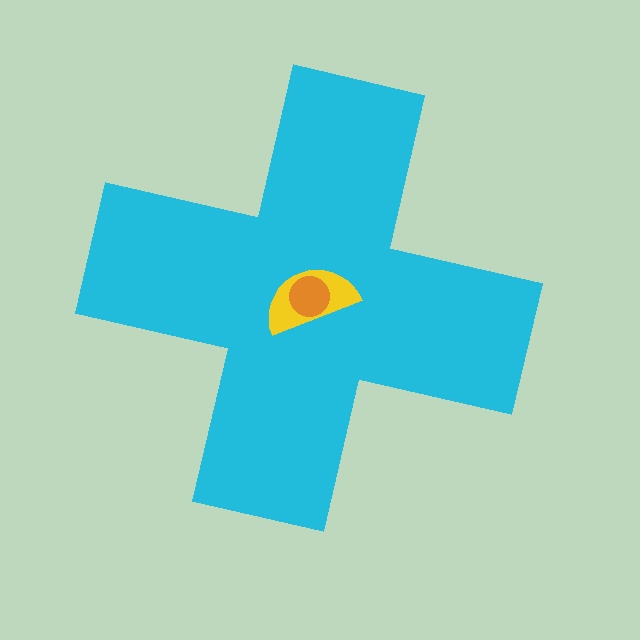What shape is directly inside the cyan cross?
The yellow semicircle.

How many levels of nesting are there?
3.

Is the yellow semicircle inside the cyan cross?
Yes.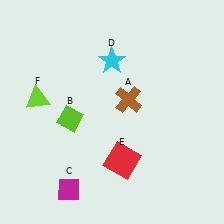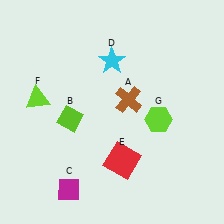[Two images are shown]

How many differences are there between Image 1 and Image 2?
There is 1 difference between the two images.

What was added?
A lime hexagon (G) was added in Image 2.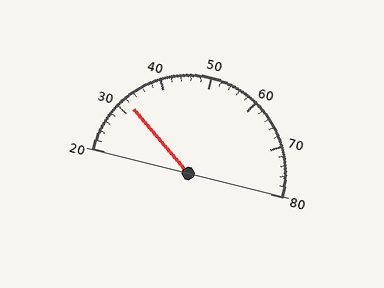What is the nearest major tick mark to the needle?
The nearest major tick mark is 30.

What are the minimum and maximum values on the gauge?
The gauge ranges from 20 to 80.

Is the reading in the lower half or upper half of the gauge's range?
The reading is in the lower half of the range (20 to 80).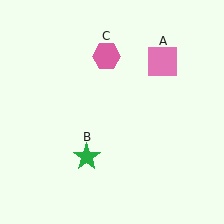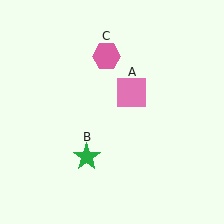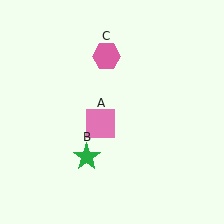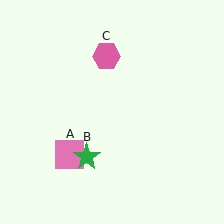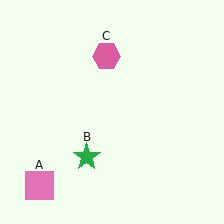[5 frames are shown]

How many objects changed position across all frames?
1 object changed position: pink square (object A).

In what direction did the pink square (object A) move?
The pink square (object A) moved down and to the left.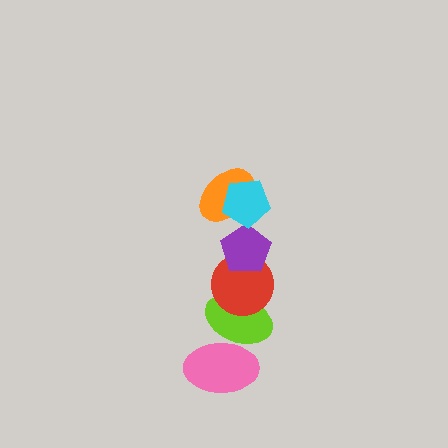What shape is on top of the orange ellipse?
The cyan pentagon is on top of the orange ellipse.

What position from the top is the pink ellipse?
The pink ellipse is 6th from the top.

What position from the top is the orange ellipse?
The orange ellipse is 2nd from the top.